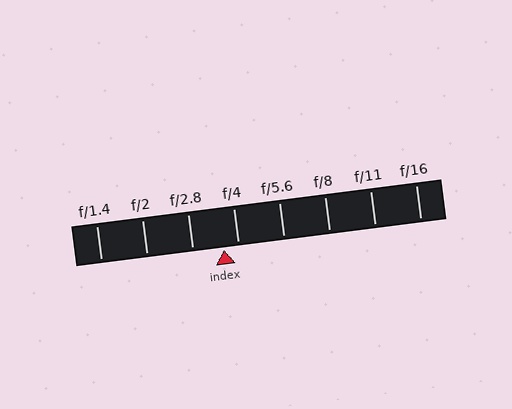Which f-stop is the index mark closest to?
The index mark is closest to f/4.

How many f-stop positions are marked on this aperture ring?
There are 8 f-stop positions marked.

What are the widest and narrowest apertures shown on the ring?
The widest aperture shown is f/1.4 and the narrowest is f/16.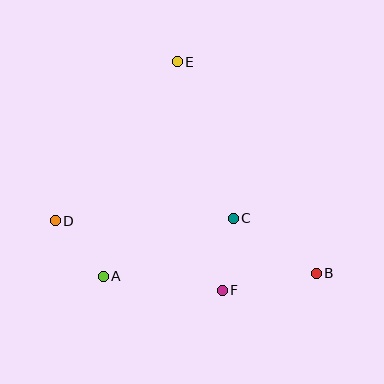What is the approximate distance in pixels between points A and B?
The distance between A and B is approximately 213 pixels.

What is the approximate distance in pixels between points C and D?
The distance between C and D is approximately 178 pixels.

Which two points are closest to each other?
Points C and F are closest to each other.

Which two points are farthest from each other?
Points B and D are farthest from each other.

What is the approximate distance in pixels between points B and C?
The distance between B and C is approximately 100 pixels.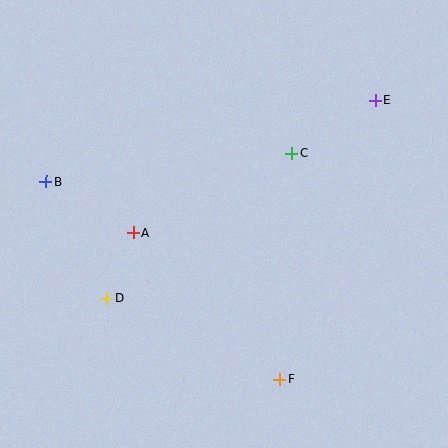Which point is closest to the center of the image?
Point A at (133, 233) is closest to the center.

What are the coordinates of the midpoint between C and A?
The midpoint between C and A is at (212, 193).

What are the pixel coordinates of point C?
Point C is at (292, 153).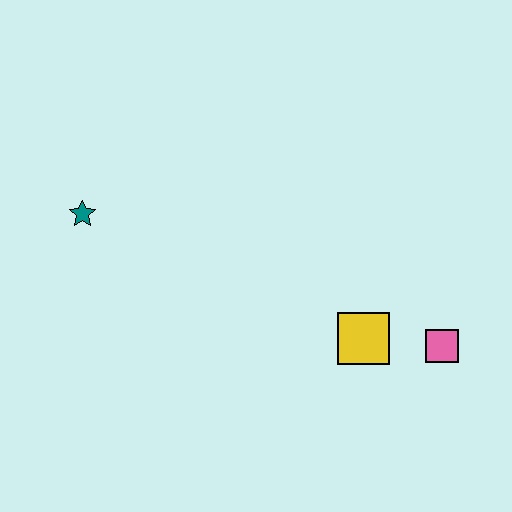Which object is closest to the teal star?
The yellow square is closest to the teal star.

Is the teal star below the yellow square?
No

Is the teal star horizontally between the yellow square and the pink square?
No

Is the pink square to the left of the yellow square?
No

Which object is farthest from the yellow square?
The teal star is farthest from the yellow square.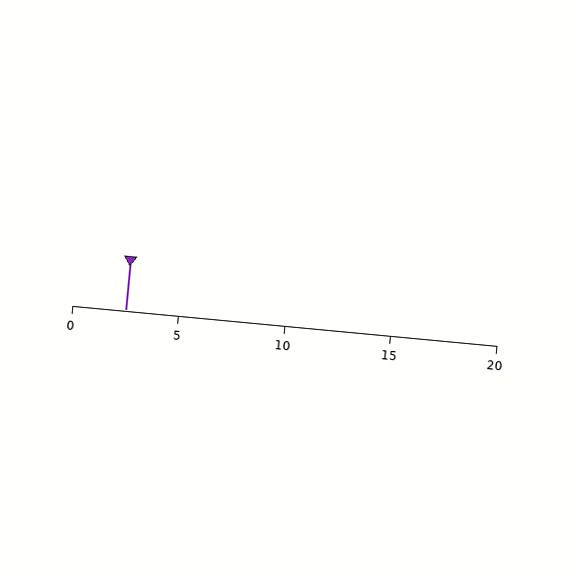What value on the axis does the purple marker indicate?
The marker indicates approximately 2.5.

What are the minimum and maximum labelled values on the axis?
The axis runs from 0 to 20.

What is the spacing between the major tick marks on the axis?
The major ticks are spaced 5 apart.